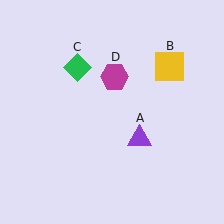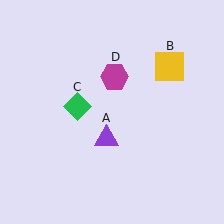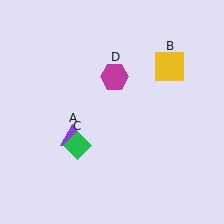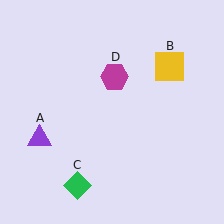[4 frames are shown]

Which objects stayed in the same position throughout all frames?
Yellow square (object B) and magenta hexagon (object D) remained stationary.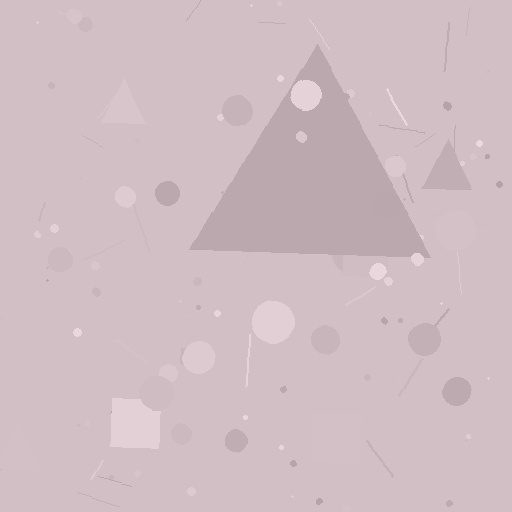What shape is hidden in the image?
A triangle is hidden in the image.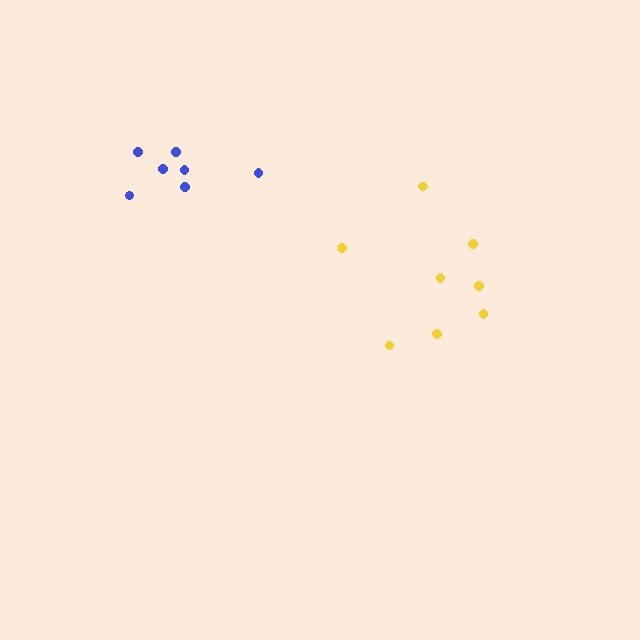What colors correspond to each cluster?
The clusters are colored: yellow, blue.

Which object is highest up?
The blue cluster is topmost.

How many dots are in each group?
Group 1: 8 dots, Group 2: 7 dots (15 total).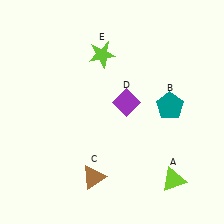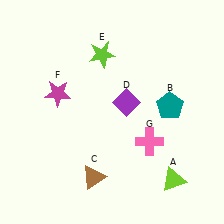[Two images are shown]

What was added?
A magenta star (F), a pink cross (G) were added in Image 2.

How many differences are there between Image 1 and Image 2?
There are 2 differences between the two images.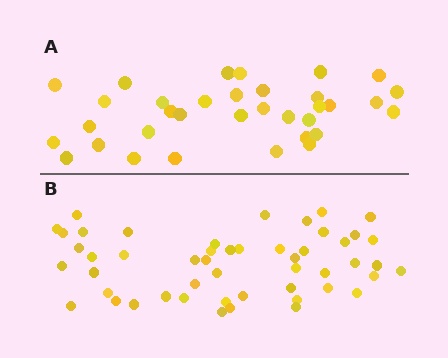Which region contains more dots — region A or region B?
Region B (the bottom region) has more dots.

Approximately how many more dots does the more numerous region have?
Region B has approximately 15 more dots than region A.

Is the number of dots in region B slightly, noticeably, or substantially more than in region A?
Region B has substantially more. The ratio is roughly 1.5 to 1.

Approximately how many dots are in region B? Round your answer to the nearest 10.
About 50 dots.